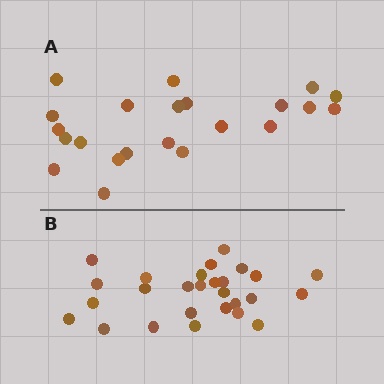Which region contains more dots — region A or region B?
Region B (the bottom region) has more dots.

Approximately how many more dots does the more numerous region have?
Region B has about 5 more dots than region A.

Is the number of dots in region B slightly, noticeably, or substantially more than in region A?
Region B has only slightly more — the two regions are fairly close. The ratio is roughly 1.2 to 1.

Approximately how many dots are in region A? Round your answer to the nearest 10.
About 20 dots. (The exact count is 22, which rounds to 20.)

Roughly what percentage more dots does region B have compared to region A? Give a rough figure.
About 25% more.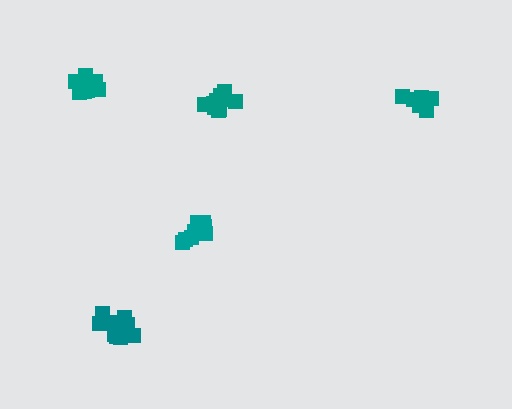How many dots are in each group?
Group 1: 11 dots, Group 2: 7 dots, Group 3: 13 dots, Group 4: 11 dots, Group 5: 12 dots (54 total).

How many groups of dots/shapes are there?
There are 5 groups.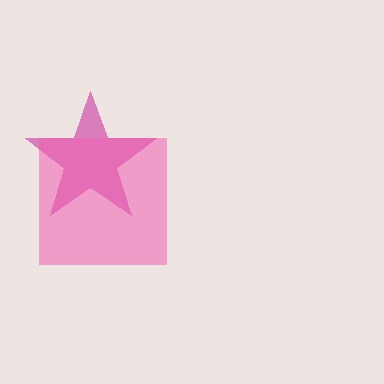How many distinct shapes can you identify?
There are 2 distinct shapes: a magenta star, a pink square.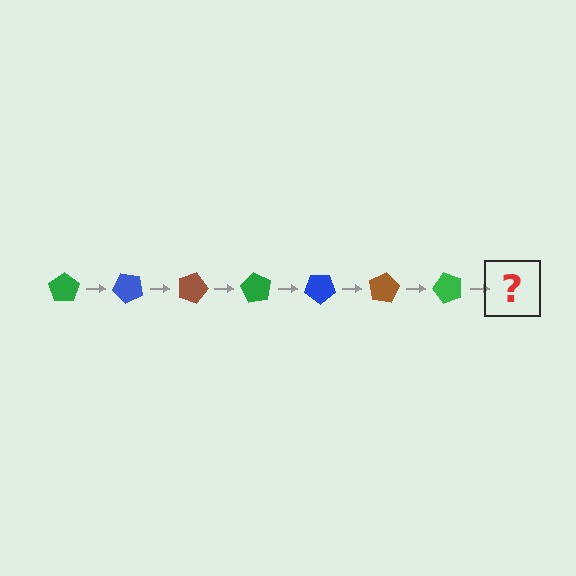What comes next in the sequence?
The next element should be a blue pentagon, rotated 315 degrees from the start.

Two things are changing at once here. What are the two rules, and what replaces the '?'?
The two rules are that it rotates 45 degrees each step and the color cycles through green, blue, and brown. The '?' should be a blue pentagon, rotated 315 degrees from the start.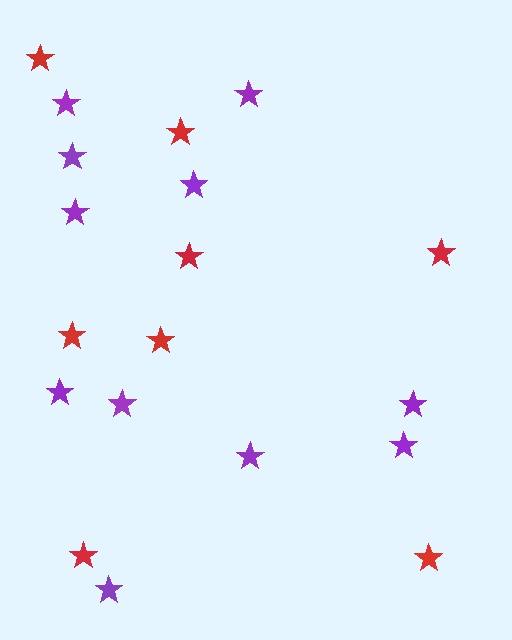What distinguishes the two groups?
There are 2 groups: one group of red stars (8) and one group of purple stars (11).